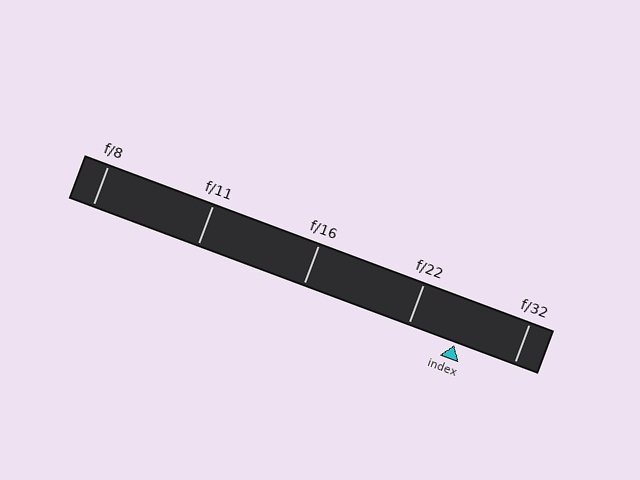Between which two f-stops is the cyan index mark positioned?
The index mark is between f/22 and f/32.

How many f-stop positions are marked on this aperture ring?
There are 5 f-stop positions marked.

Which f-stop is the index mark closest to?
The index mark is closest to f/22.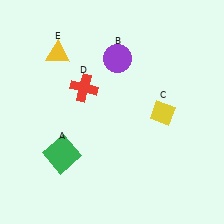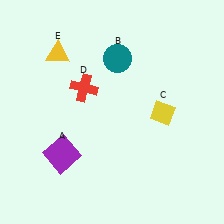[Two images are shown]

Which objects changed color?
A changed from green to purple. B changed from purple to teal.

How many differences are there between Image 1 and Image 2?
There are 2 differences between the two images.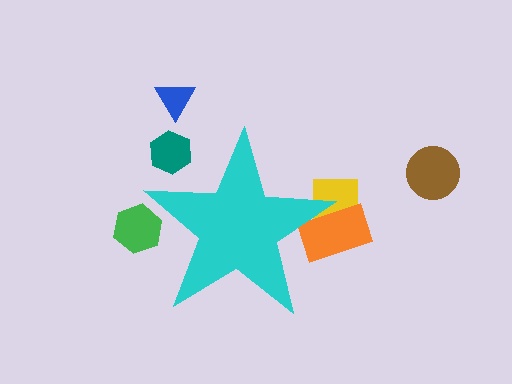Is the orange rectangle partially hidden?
Yes, the orange rectangle is partially hidden behind the cyan star.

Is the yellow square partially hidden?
Yes, the yellow square is partially hidden behind the cyan star.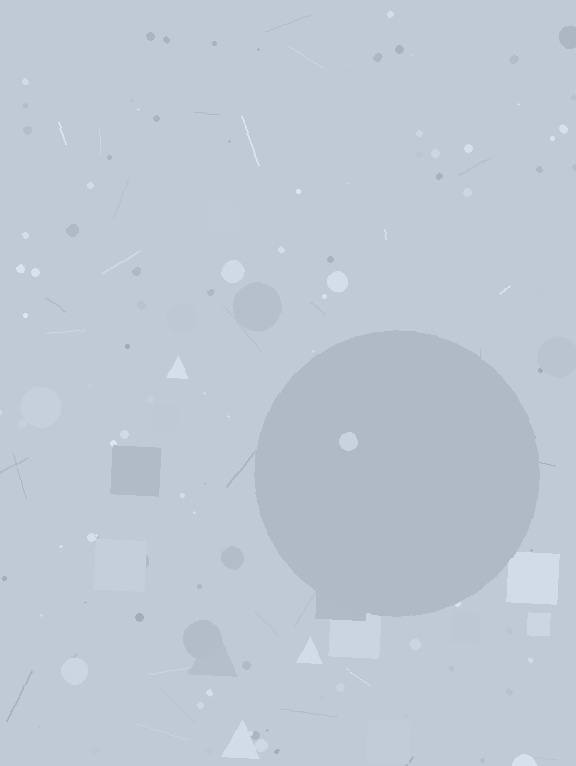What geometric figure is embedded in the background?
A circle is embedded in the background.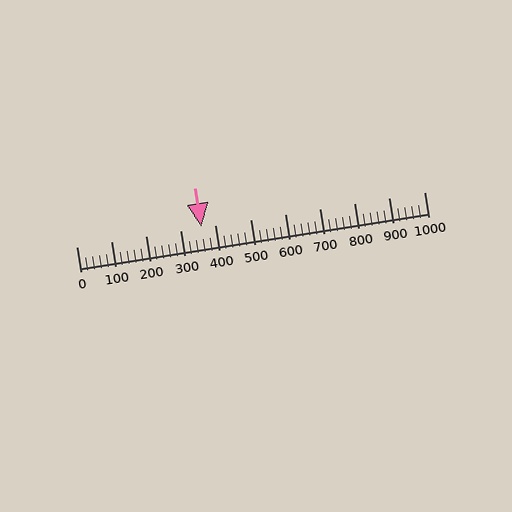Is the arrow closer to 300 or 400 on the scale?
The arrow is closer to 400.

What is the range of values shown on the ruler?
The ruler shows values from 0 to 1000.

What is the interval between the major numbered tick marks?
The major tick marks are spaced 100 units apart.